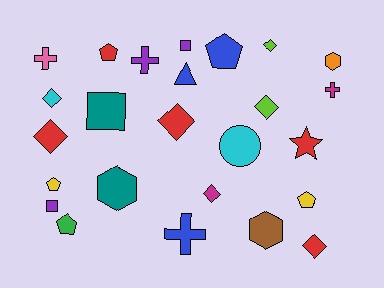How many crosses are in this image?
There are 4 crosses.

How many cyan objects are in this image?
There are 2 cyan objects.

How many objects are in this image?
There are 25 objects.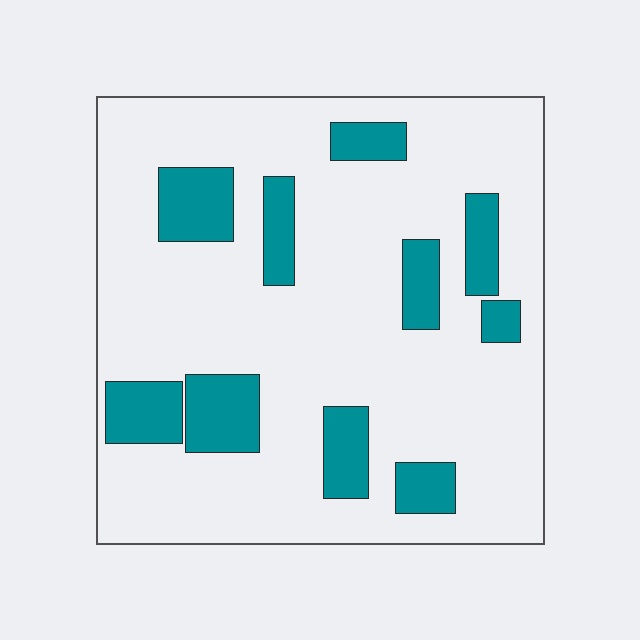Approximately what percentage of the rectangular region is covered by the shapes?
Approximately 20%.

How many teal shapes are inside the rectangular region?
10.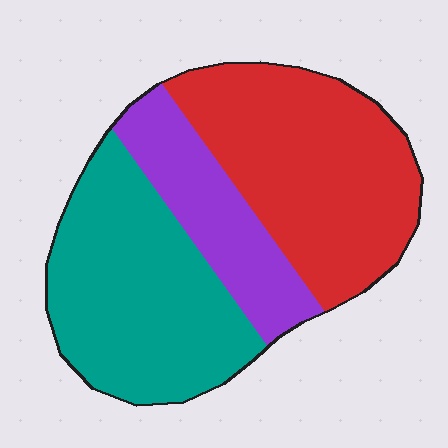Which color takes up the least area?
Purple, at roughly 20%.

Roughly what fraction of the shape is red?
Red covers 41% of the shape.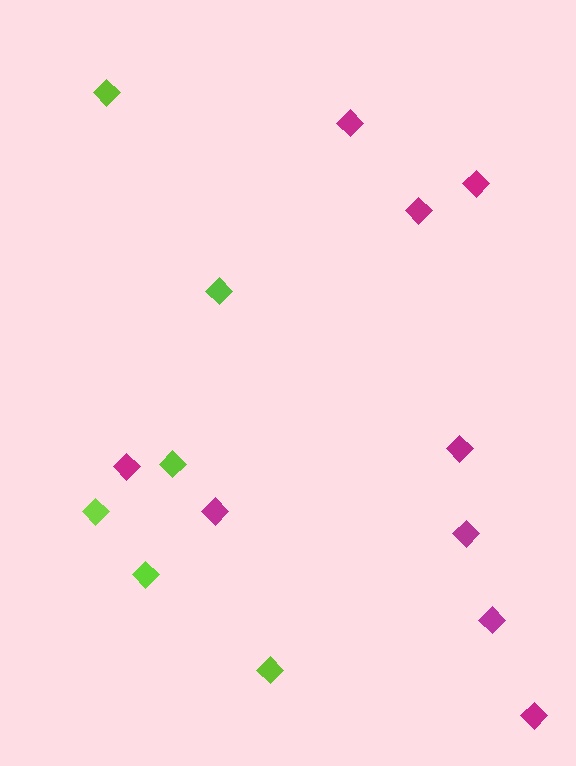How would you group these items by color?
There are 2 groups: one group of lime diamonds (6) and one group of magenta diamonds (9).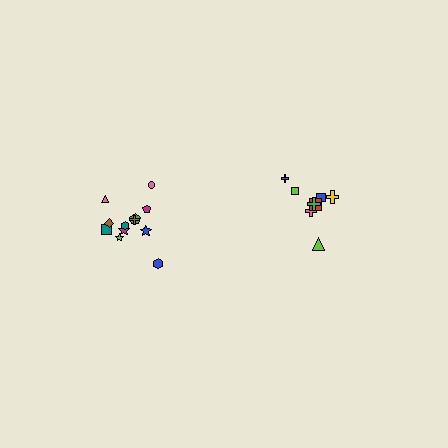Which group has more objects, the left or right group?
The left group.